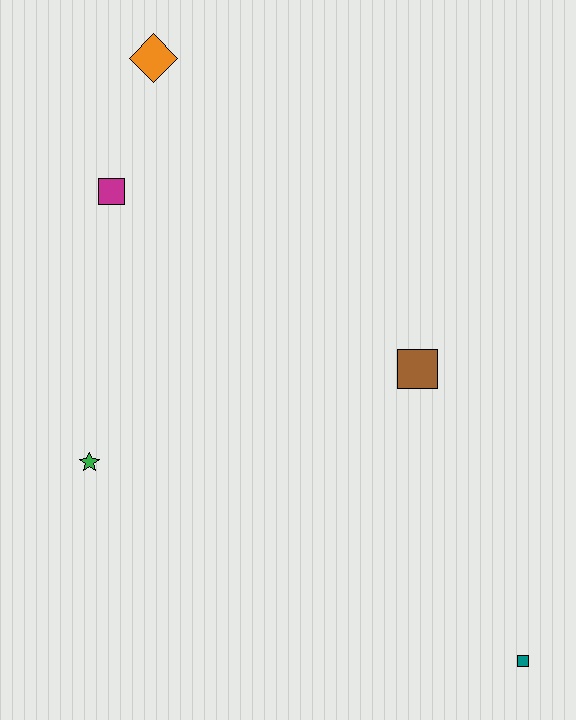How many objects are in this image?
There are 5 objects.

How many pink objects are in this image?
There are no pink objects.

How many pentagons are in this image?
There are no pentagons.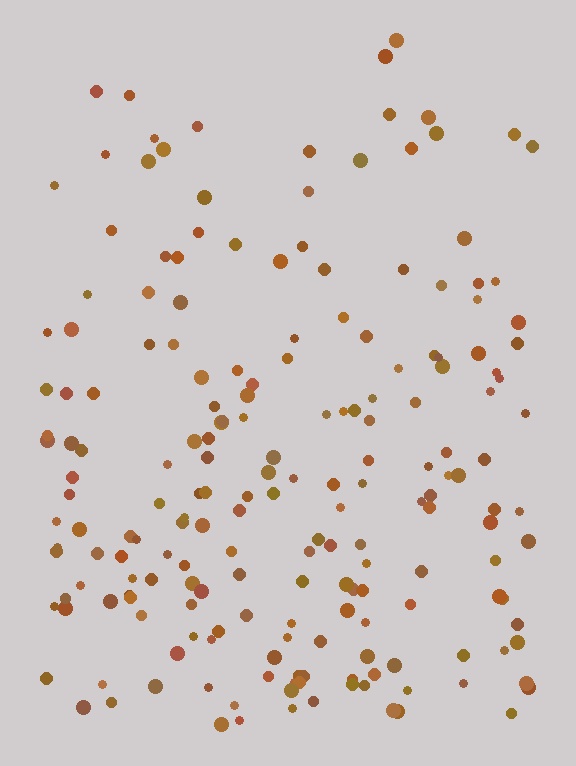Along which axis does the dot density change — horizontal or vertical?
Vertical.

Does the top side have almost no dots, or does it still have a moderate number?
Still a moderate number, just noticeably fewer than the bottom.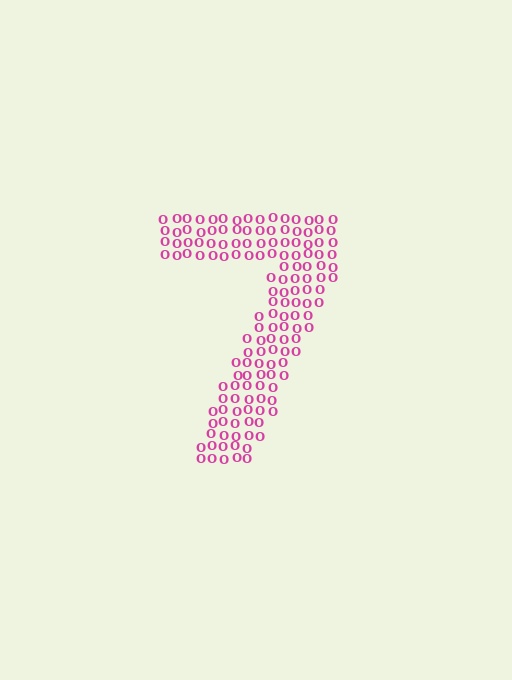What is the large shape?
The large shape is the digit 7.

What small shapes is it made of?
It is made of small letter O's.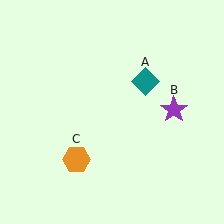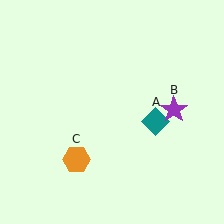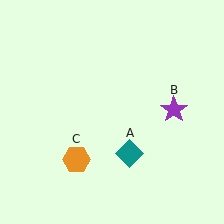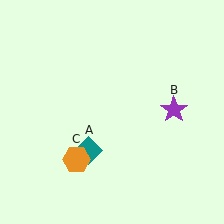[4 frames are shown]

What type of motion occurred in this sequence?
The teal diamond (object A) rotated clockwise around the center of the scene.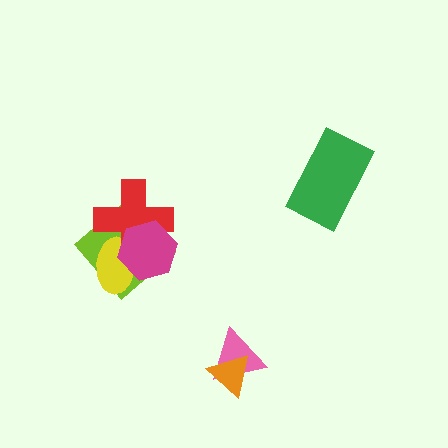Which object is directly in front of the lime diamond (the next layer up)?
The yellow ellipse is directly in front of the lime diamond.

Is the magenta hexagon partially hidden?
No, no other shape covers it.